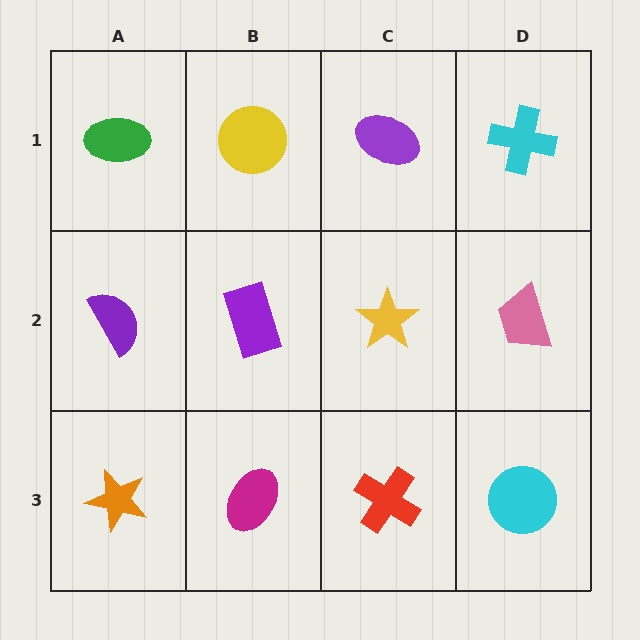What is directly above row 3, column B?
A purple rectangle.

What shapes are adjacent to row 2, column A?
A green ellipse (row 1, column A), an orange star (row 3, column A), a purple rectangle (row 2, column B).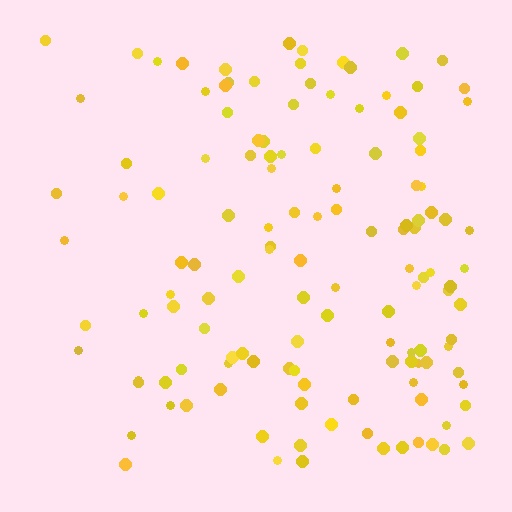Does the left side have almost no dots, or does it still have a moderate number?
Still a moderate number, just noticeably fewer than the right.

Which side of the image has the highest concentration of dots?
The right.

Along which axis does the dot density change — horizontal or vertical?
Horizontal.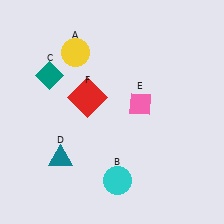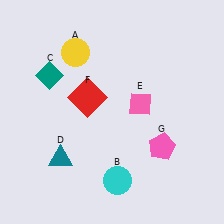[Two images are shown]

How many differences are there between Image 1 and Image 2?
There is 1 difference between the two images.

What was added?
A pink pentagon (G) was added in Image 2.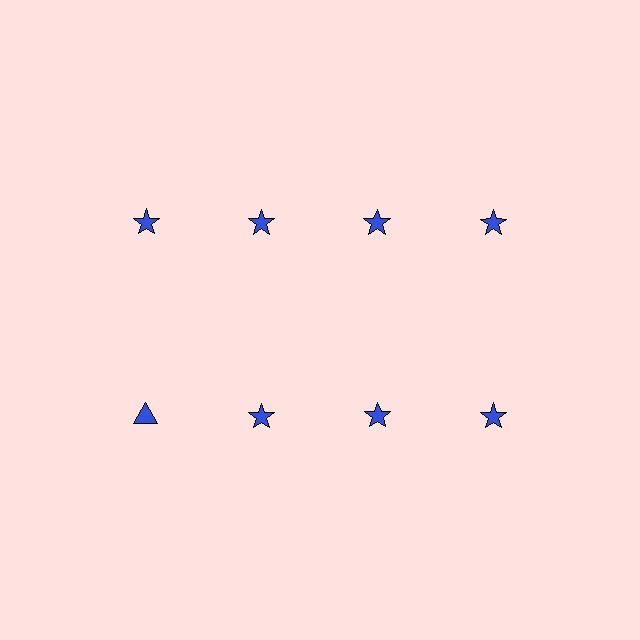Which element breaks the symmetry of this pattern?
The blue triangle in the second row, leftmost column breaks the symmetry. All other shapes are blue stars.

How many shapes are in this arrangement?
There are 8 shapes arranged in a grid pattern.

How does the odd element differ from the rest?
It has a different shape: triangle instead of star.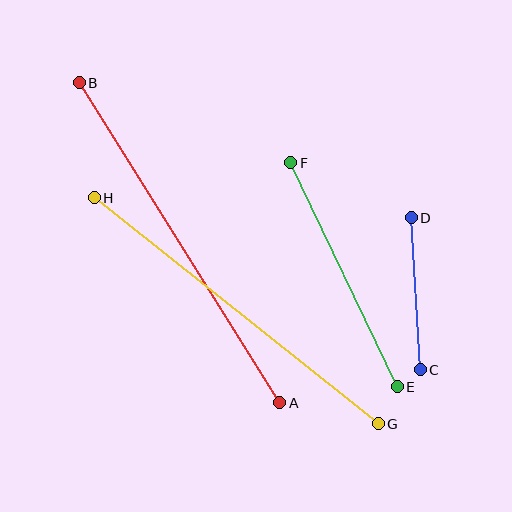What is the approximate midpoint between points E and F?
The midpoint is at approximately (344, 275) pixels.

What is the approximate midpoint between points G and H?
The midpoint is at approximately (236, 311) pixels.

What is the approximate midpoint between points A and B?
The midpoint is at approximately (179, 243) pixels.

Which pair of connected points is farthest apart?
Points A and B are farthest apart.